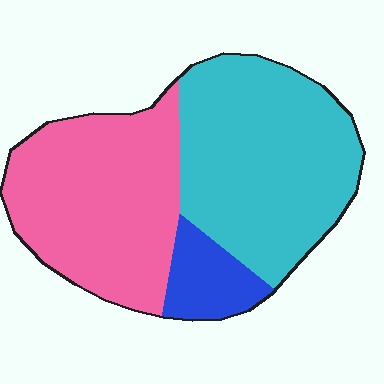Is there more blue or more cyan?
Cyan.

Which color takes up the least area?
Blue, at roughly 10%.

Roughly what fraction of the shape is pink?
Pink takes up about two fifths (2/5) of the shape.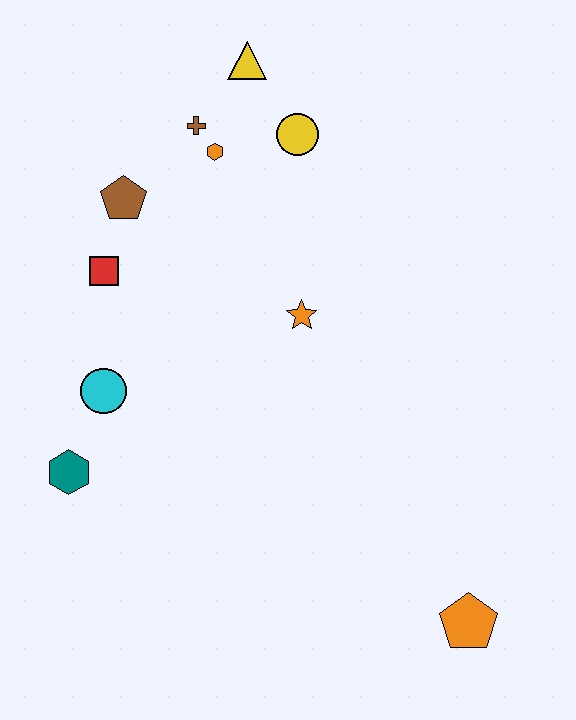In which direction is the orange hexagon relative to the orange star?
The orange hexagon is above the orange star.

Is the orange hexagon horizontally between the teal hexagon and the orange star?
Yes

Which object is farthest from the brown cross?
The orange pentagon is farthest from the brown cross.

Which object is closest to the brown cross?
The orange hexagon is closest to the brown cross.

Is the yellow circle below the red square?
No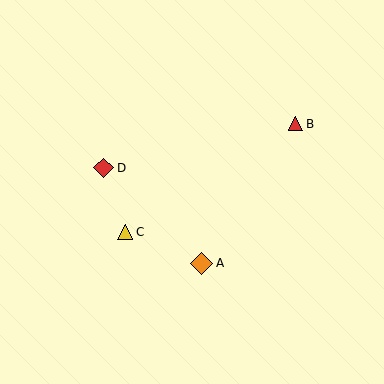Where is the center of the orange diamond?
The center of the orange diamond is at (202, 263).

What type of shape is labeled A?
Shape A is an orange diamond.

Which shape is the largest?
The orange diamond (labeled A) is the largest.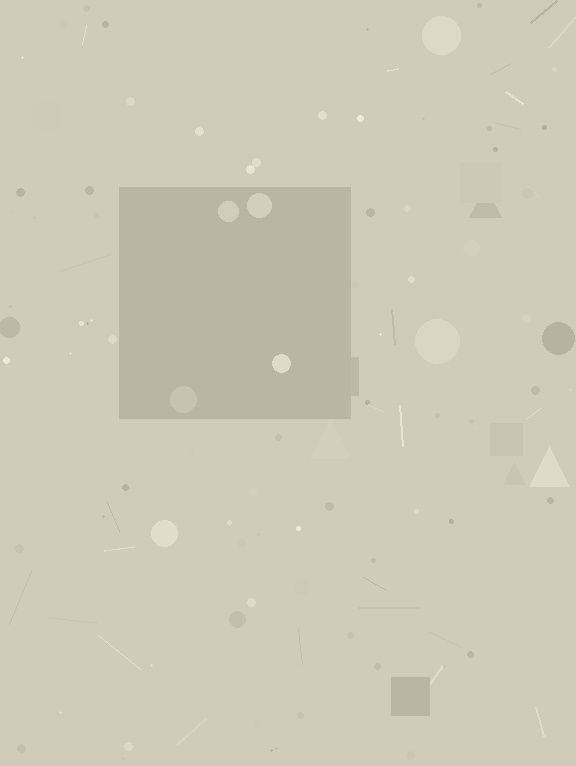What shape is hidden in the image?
A square is hidden in the image.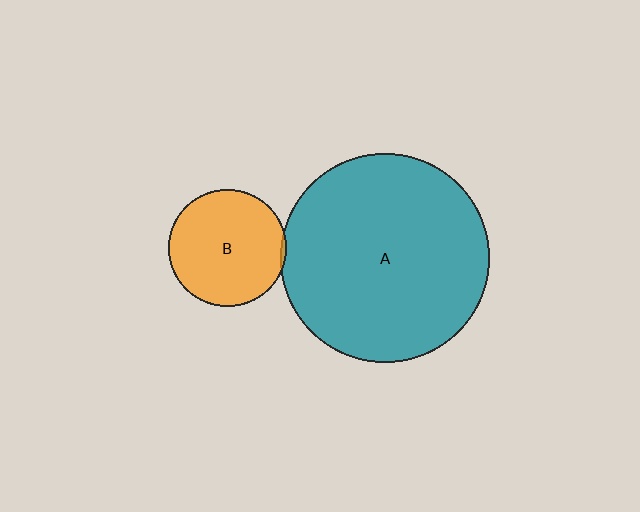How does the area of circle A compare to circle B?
Approximately 3.2 times.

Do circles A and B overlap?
Yes.